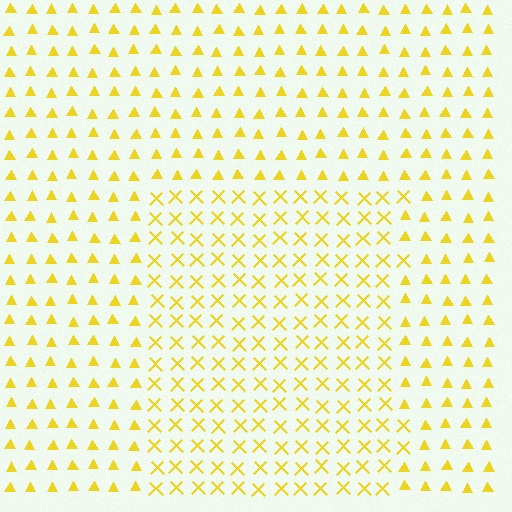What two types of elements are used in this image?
The image uses X marks inside the rectangle region and triangles outside it.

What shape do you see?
I see a rectangle.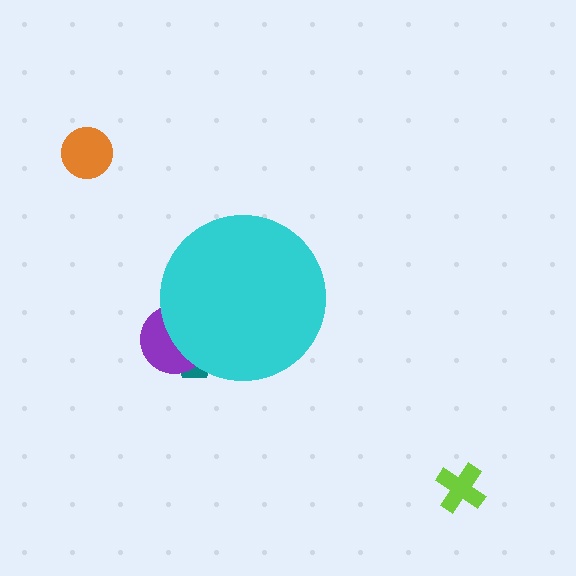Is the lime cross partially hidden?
No, the lime cross is fully visible.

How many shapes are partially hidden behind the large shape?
2 shapes are partially hidden.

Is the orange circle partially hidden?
No, the orange circle is fully visible.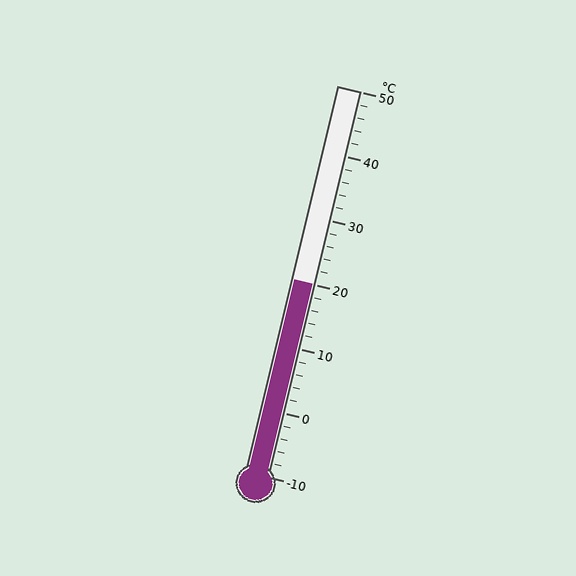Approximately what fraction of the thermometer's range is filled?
The thermometer is filled to approximately 50% of its range.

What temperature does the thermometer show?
The thermometer shows approximately 20°C.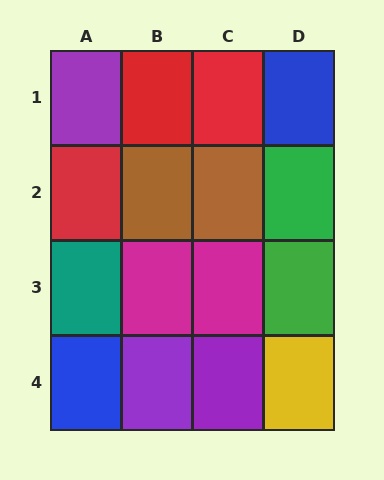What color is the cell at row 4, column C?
Purple.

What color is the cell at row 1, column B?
Red.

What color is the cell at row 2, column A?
Red.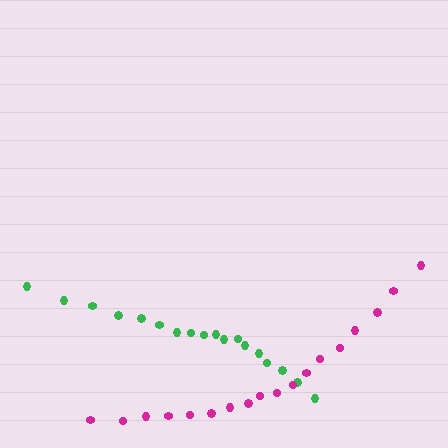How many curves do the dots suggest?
There are 2 distinct paths.